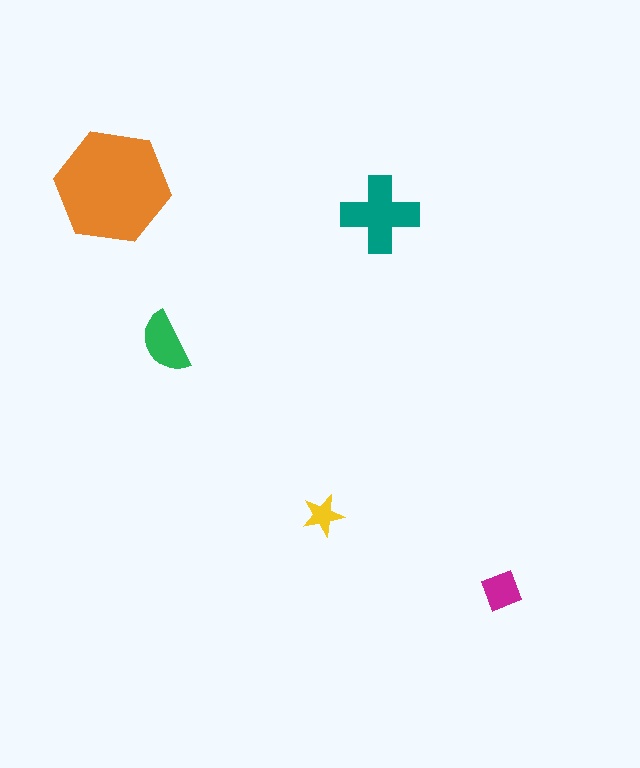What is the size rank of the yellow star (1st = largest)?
5th.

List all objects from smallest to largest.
The yellow star, the magenta diamond, the green semicircle, the teal cross, the orange hexagon.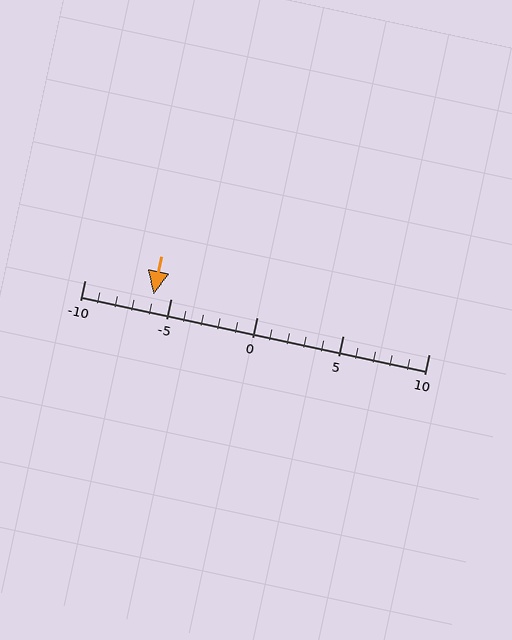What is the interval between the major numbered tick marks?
The major tick marks are spaced 5 units apart.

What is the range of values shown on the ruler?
The ruler shows values from -10 to 10.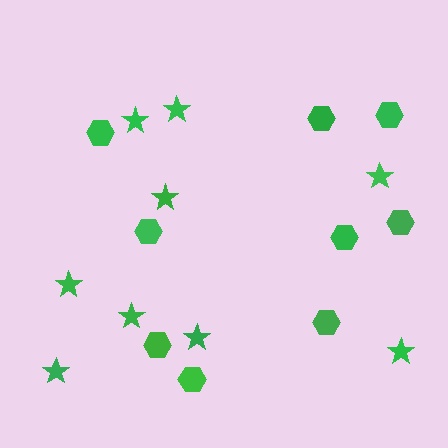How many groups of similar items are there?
There are 2 groups: one group of hexagons (9) and one group of stars (9).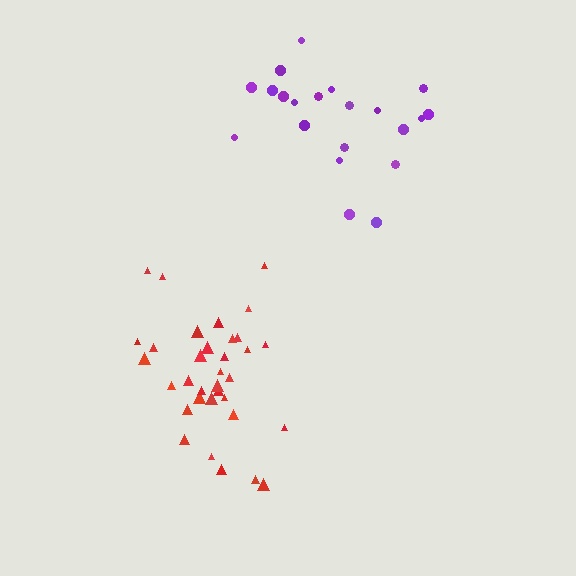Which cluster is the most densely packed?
Red.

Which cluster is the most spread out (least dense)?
Purple.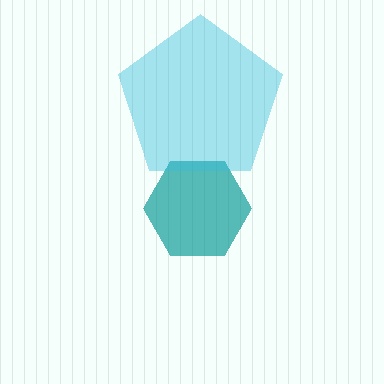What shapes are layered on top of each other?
The layered shapes are: a teal hexagon, a cyan pentagon.